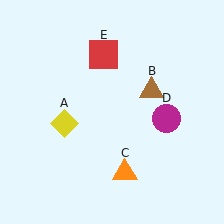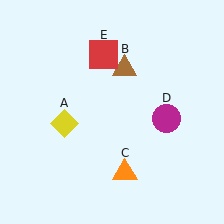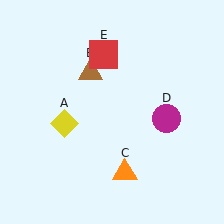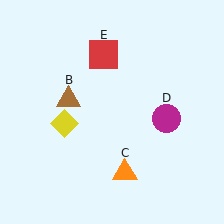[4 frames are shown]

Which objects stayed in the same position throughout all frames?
Yellow diamond (object A) and orange triangle (object C) and magenta circle (object D) and red square (object E) remained stationary.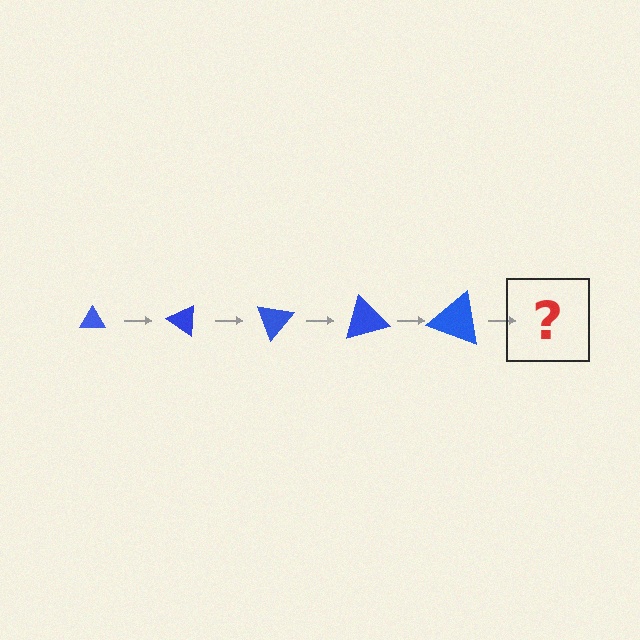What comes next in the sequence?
The next element should be a triangle, larger than the previous one and rotated 175 degrees from the start.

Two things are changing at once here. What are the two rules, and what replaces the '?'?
The two rules are that the triangle grows larger each step and it rotates 35 degrees each step. The '?' should be a triangle, larger than the previous one and rotated 175 degrees from the start.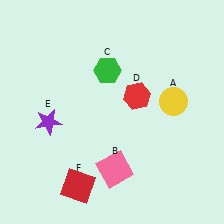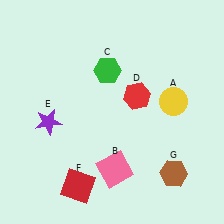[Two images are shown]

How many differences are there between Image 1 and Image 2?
There is 1 difference between the two images.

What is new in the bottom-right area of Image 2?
A brown hexagon (G) was added in the bottom-right area of Image 2.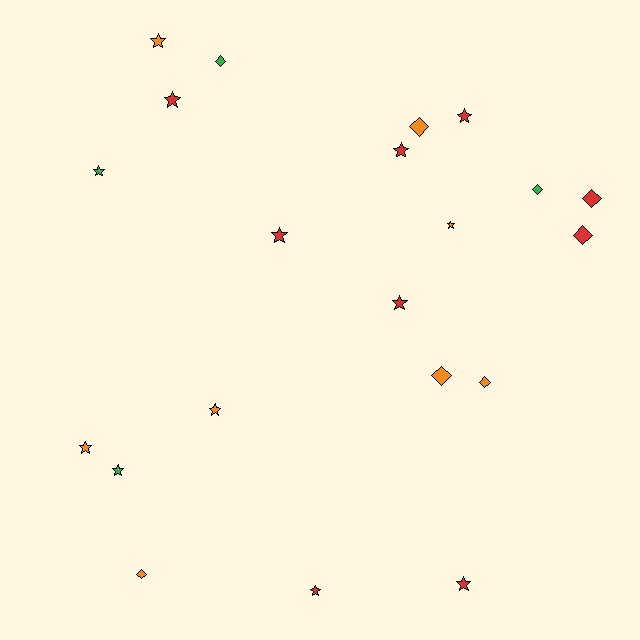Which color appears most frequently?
Red, with 9 objects.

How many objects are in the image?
There are 21 objects.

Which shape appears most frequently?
Star, with 13 objects.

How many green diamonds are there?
There are 2 green diamonds.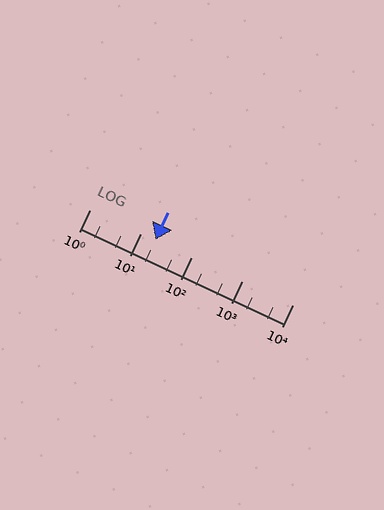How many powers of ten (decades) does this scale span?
The scale spans 4 decades, from 1 to 10000.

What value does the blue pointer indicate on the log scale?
The pointer indicates approximately 20.